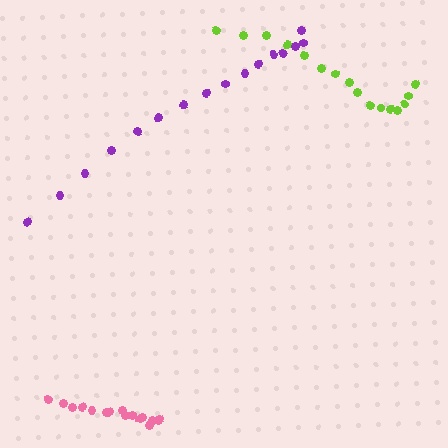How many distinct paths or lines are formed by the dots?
There are 3 distinct paths.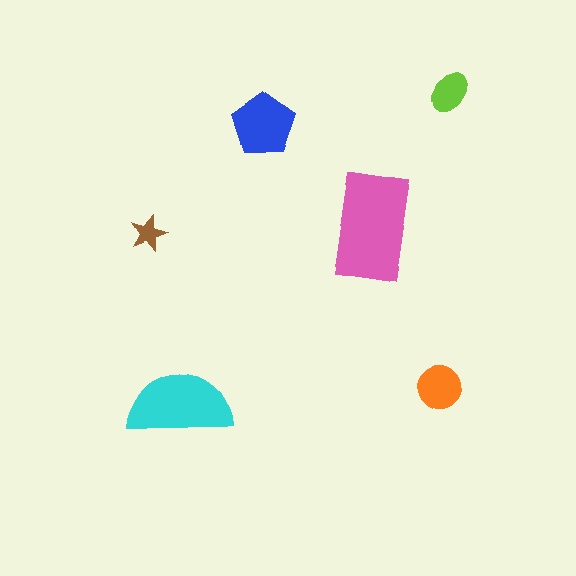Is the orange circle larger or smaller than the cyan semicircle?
Smaller.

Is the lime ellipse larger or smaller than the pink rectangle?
Smaller.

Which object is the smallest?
The brown star.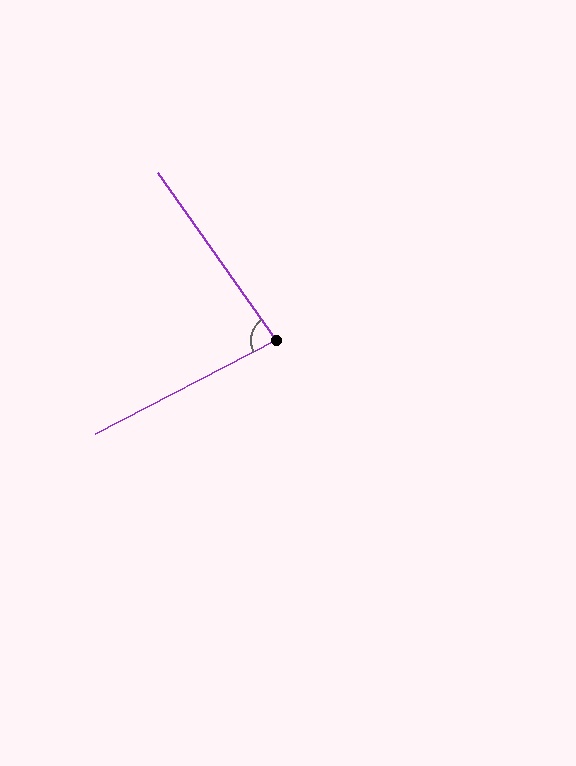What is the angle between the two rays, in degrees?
Approximately 82 degrees.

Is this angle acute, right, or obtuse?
It is acute.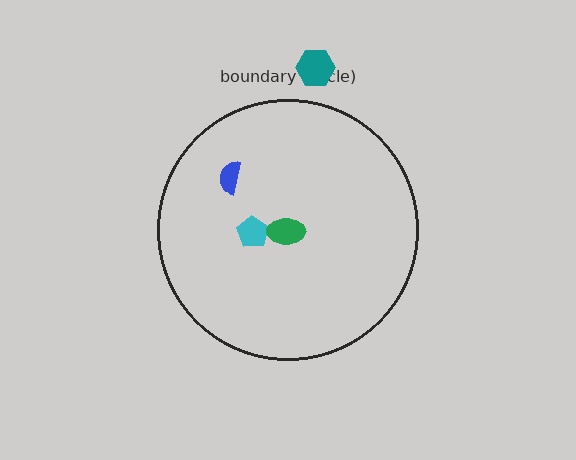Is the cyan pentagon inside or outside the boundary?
Inside.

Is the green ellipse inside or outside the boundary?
Inside.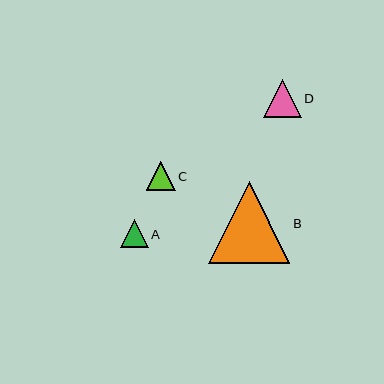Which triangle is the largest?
Triangle B is the largest with a size of approximately 81 pixels.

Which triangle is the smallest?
Triangle A is the smallest with a size of approximately 28 pixels.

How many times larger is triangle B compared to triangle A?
Triangle B is approximately 2.9 times the size of triangle A.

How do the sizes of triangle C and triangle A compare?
Triangle C and triangle A are approximately the same size.